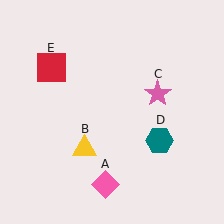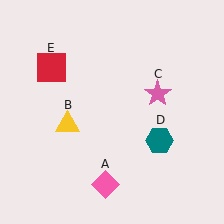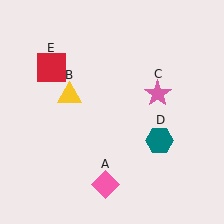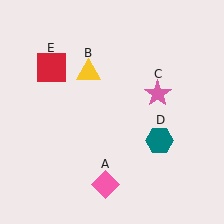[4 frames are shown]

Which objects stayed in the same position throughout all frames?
Pink diamond (object A) and pink star (object C) and teal hexagon (object D) and red square (object E) remained stationary.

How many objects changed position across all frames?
1 object changed position: yellow triangle (object B).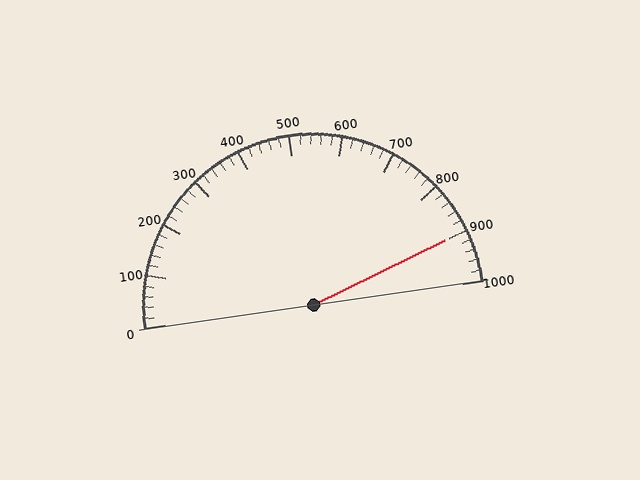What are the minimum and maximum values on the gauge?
The gauge ranges from 0 to 1000.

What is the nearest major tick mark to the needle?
The nearest major tick mark is 900.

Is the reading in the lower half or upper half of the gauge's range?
The reading is in the upper half of the range (0 to 1000).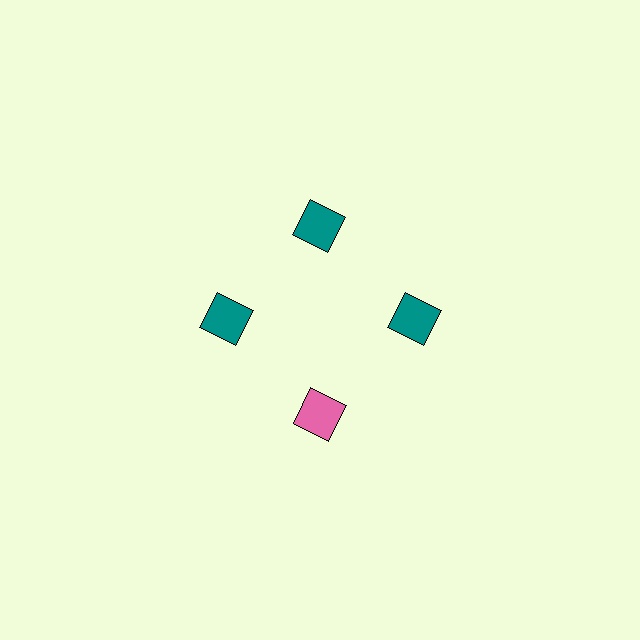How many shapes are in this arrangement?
There are 4 shapes arranged in a ring pattern.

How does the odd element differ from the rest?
It has a different color: pink instead of teal.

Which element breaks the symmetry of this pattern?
The pink square at roughly the 6 o'clock position breaks the symmetry. All other shapes are teal squares.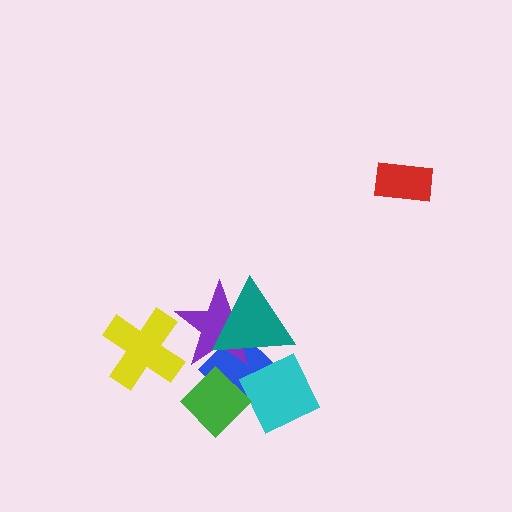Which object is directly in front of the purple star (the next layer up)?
The yellow cross is directly in front of the purple star.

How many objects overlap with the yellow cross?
1 object overlaps with the yellow cross.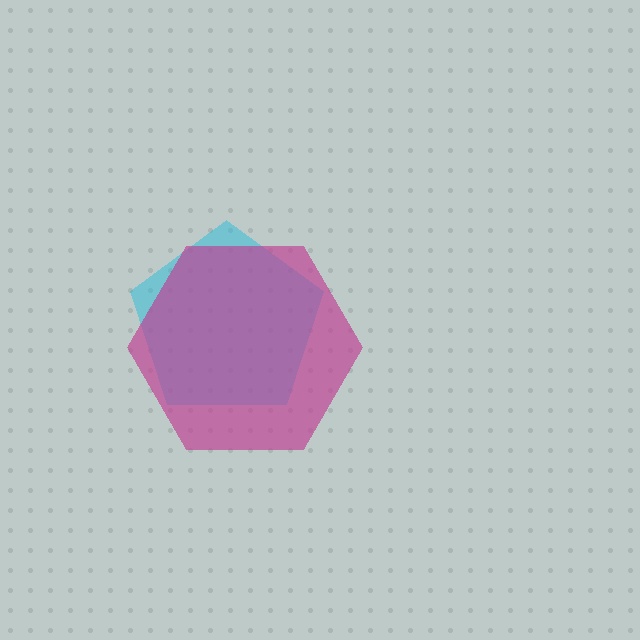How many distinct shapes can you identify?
There are 2 distinct shapes: a cyan pentagon, a magenta hexagon.